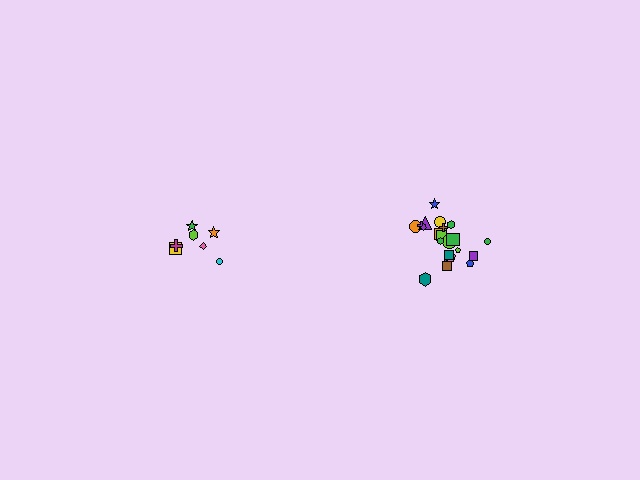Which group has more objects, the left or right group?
The right group.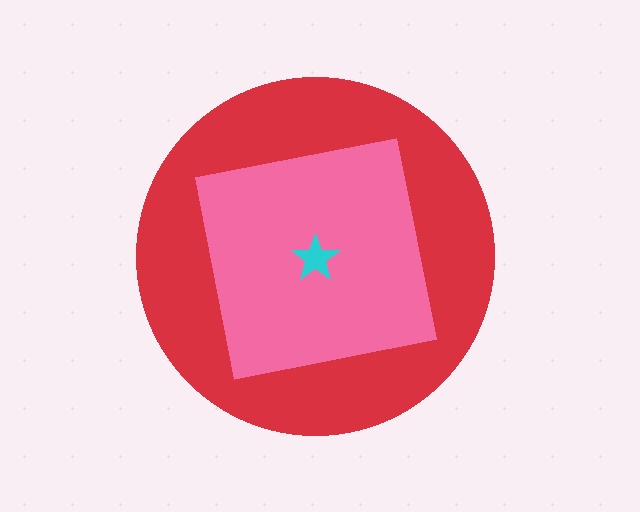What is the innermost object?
The cyan star.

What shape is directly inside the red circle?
The pink square.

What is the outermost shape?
The red circle.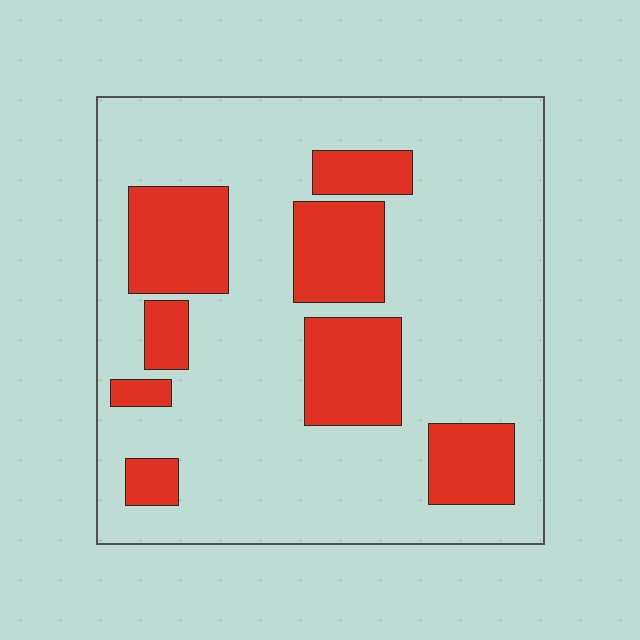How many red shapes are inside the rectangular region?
8.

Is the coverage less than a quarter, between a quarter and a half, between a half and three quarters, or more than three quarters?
Less than a quarter.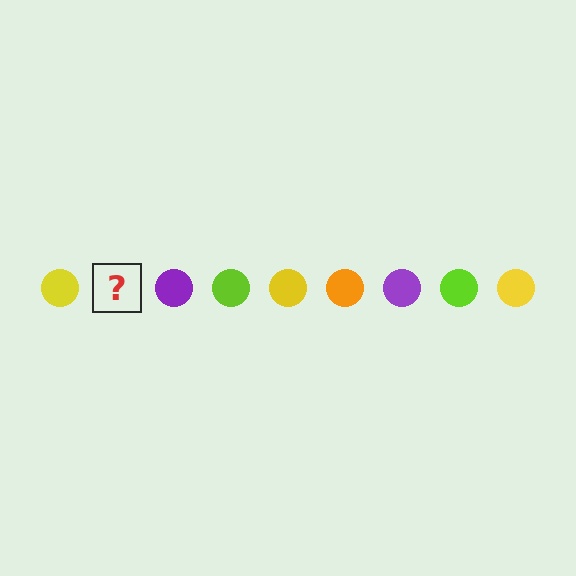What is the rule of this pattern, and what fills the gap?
The rule is that the pattern cycles through yellow, orange, purple, lime circles. The gap should be filled with an orange circle.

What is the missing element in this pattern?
The missing element is an orange circle.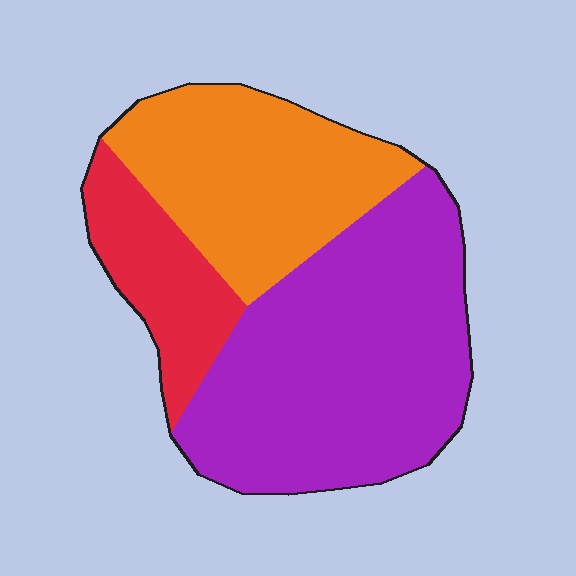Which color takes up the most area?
Purple, at roughly 50%.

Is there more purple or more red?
Purple.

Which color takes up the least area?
Red, at roughly 15%.